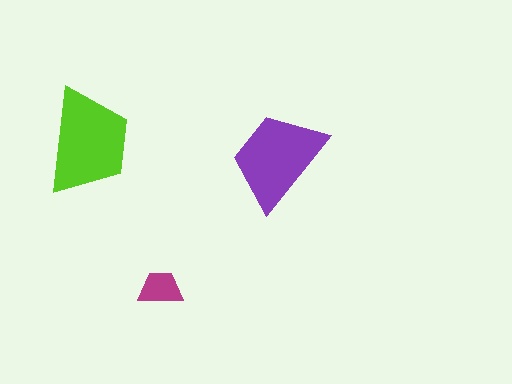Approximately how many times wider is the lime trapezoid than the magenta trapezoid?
About 2.5 times wider.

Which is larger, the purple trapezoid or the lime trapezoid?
The lime one.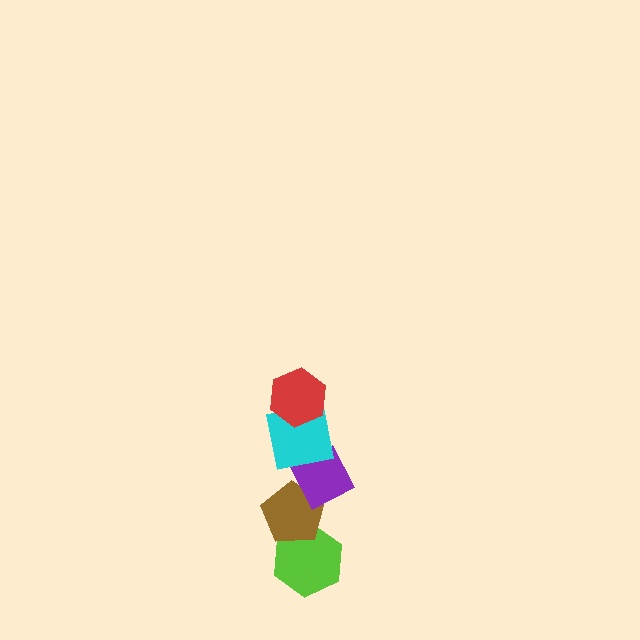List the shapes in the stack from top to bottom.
From top to bottom: the red hexagon, the cyan square, the purple diamond, the brown pentagon, the lime hexagon.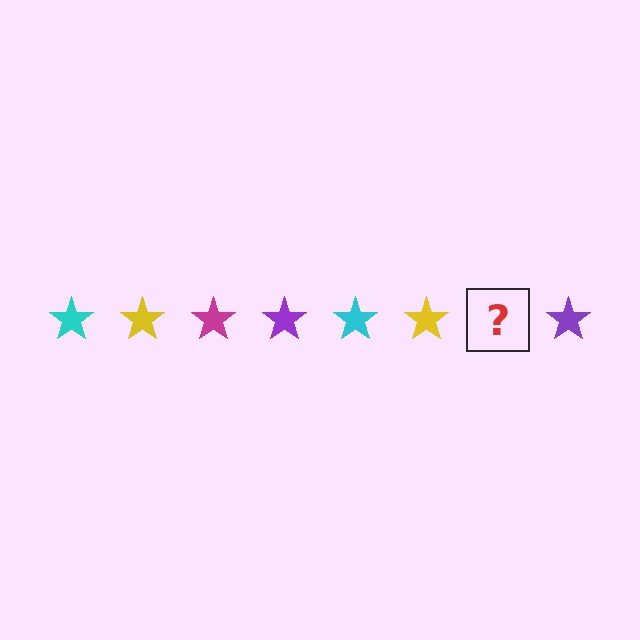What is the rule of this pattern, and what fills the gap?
The rule is that the pattern cycles through cyan, yellow, magenta, purple stars. The gap should be filled with a magenta star.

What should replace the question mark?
The question mark should be replaced with a magenta star.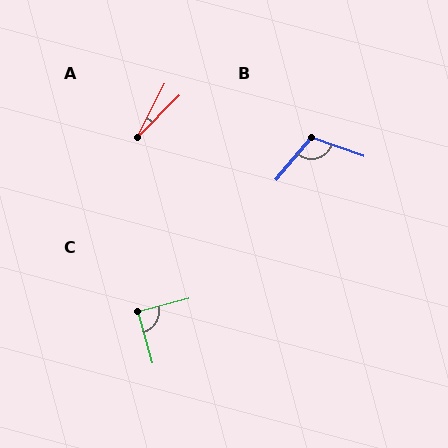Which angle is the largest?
B, at approximately 110 degrees.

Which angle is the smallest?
A, at approximately 18 degrees.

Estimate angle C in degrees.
Approximately 89 degrees.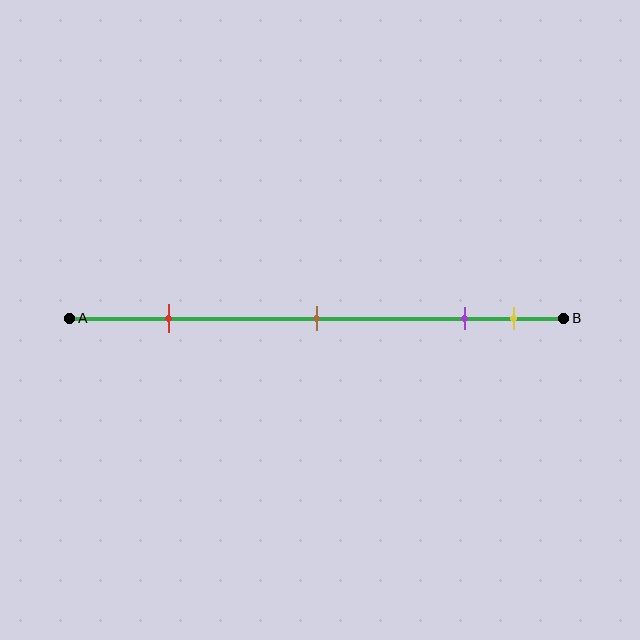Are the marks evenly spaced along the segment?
No, the marks are not evenly spaced.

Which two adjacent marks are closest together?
The purple and yellow marks are the closest adjacent pair.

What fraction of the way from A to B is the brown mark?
The brown mark is approximately 50% (0.5) of the way from A to B.